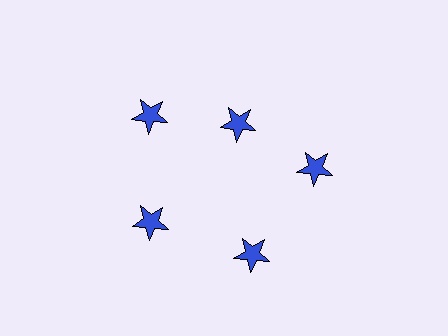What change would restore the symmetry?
The symmetry would be restored by moving it outward, back onto the ring so that all 5 stars sit at equal angles and equal distance from the center.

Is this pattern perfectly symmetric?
No. The 5 blue stars are arranged in a ring, but one element near the 1 o'clock position is pulled inward toward the center, breaking the 5-fold rotational symmetry.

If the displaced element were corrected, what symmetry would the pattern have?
It would have 5-fold rotational symmetry — the pattern would map onto itself every 72 degrees.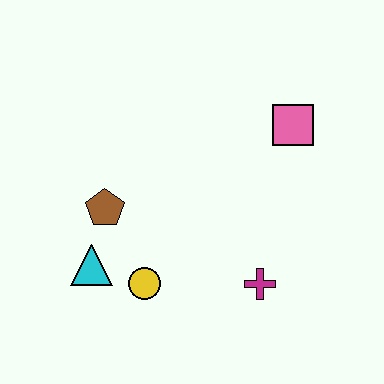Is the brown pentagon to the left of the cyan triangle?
No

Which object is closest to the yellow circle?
The cyan triangle is closest to the yellow circle.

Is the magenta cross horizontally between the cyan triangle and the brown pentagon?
No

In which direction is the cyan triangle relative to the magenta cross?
The cyan triangle is to the left of the magenta cross.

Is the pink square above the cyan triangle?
Yes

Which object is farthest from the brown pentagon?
The pink square is farthest from the brown pentagon.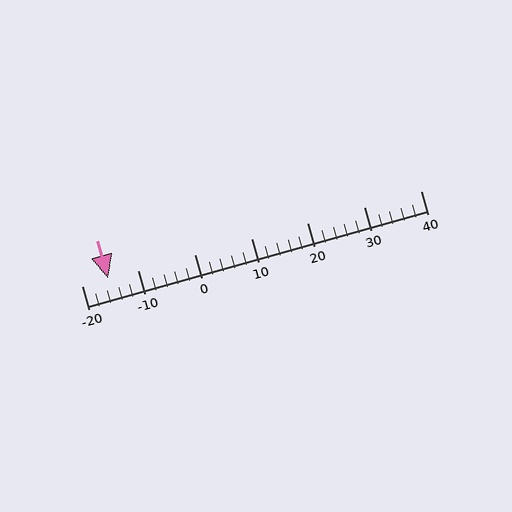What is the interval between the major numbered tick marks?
The major tick marks are spaced 10 units apart.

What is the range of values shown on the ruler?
The ruler shows values from -20 to 40.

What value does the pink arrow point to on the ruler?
The pink arrow points to approximately -15.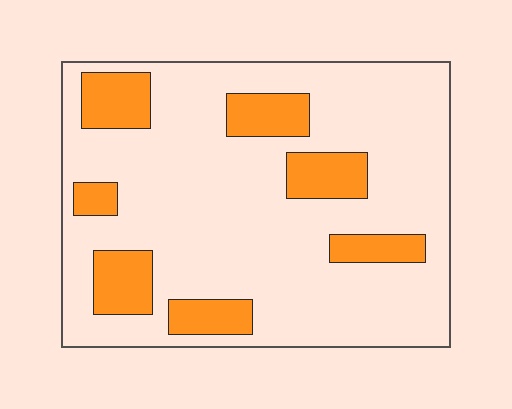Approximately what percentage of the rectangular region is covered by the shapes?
Approximately 20%.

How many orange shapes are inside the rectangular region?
7.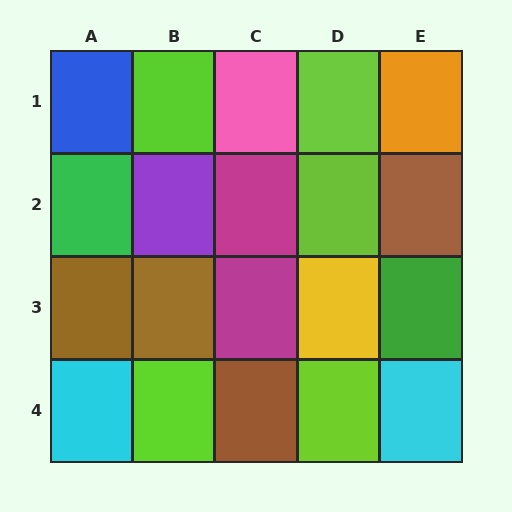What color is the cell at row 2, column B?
Purple.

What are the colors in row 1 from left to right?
Blue, lime, pink, lime, orange.